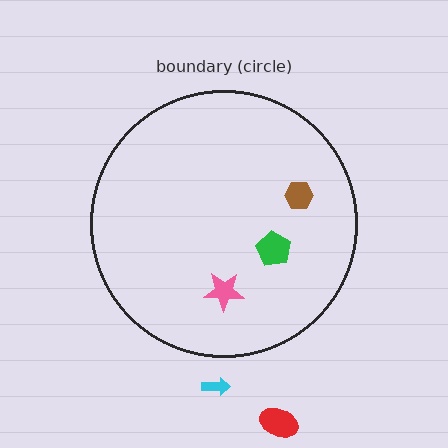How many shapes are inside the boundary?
3 inside, 2 outside.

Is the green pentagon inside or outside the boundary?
Inside.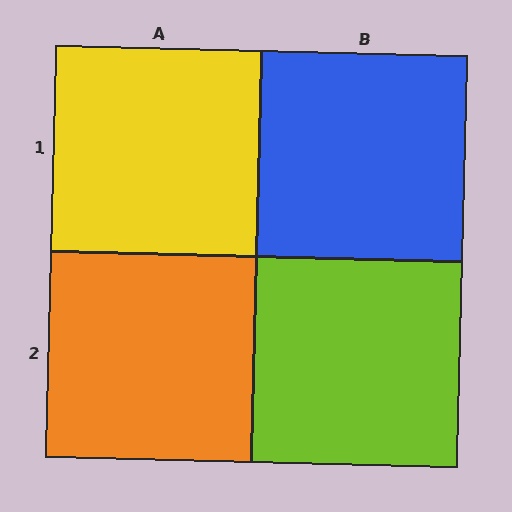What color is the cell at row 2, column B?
Lime.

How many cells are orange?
1 cell is orange.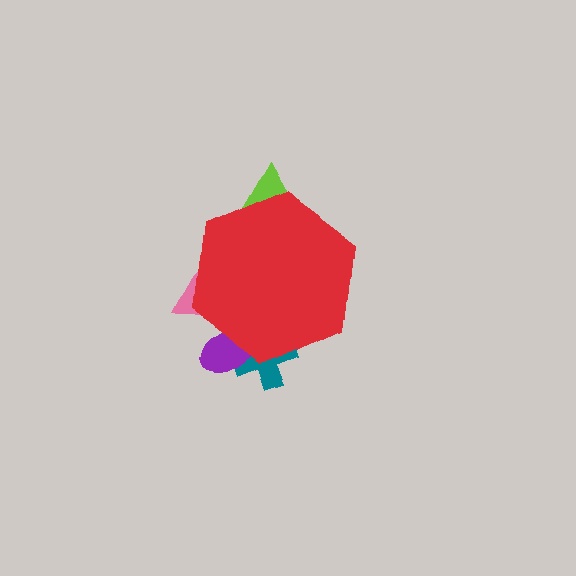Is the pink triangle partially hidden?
Yes, the pink triangle is partially hidden behind the red hexagon.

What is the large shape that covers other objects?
A red hexagon.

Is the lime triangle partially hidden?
Yes, the lime triangle is partially hidden behind the red hexagon.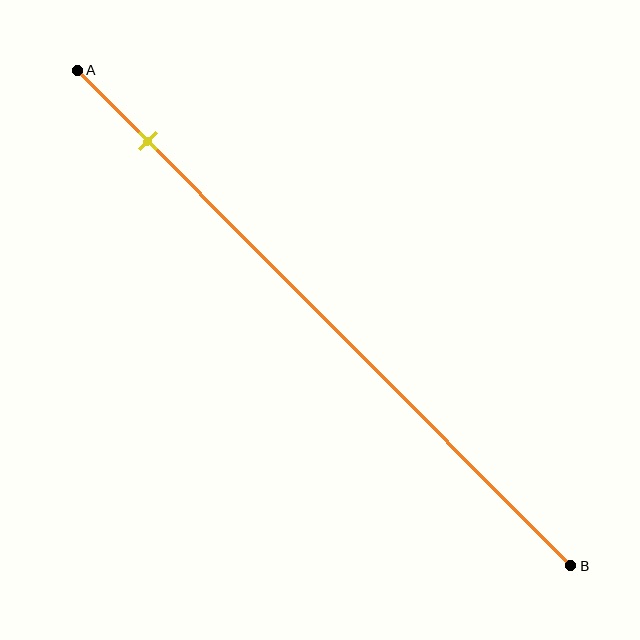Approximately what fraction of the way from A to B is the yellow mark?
The yellow mark is approximately 15% of the way from A to B.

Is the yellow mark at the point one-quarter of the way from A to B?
No, the mark is at about 15% from A, not at the 25% one-quarter point.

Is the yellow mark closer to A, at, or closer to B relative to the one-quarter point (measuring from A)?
The yellow mark is closer to point A than the one-quarter point of segment AB.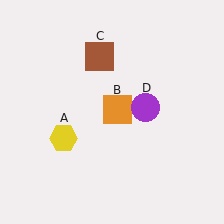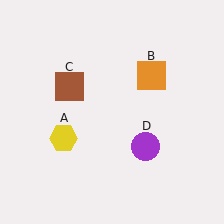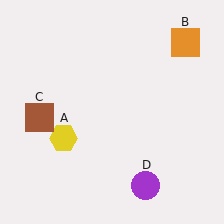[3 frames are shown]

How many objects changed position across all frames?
3 objects changed position: orange square (object B), brown square (object C), purple circle (object D).